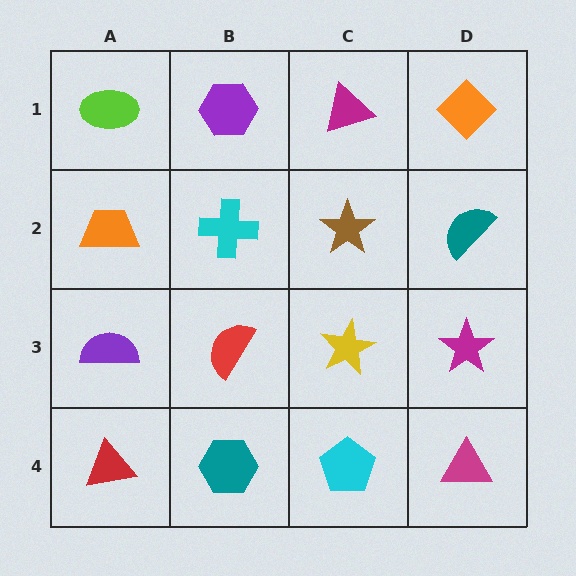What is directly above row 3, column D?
A teal semicircle.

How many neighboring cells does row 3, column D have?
3.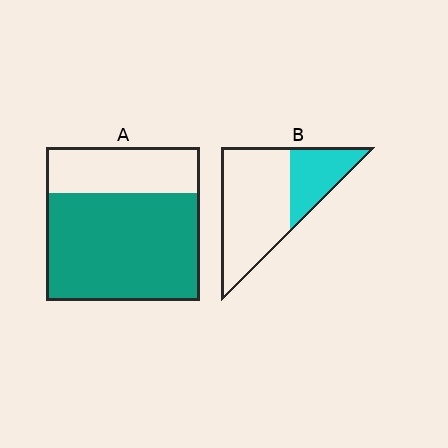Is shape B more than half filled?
No.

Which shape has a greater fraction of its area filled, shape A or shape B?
Shape A.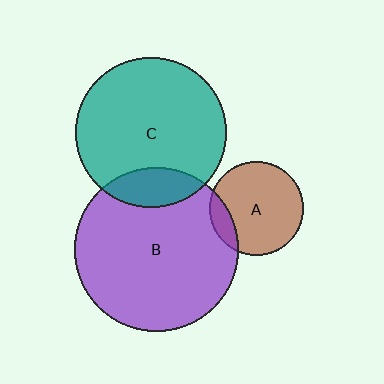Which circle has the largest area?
Circle B (purple).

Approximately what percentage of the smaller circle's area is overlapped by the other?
Approximately 15%.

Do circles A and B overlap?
Yes.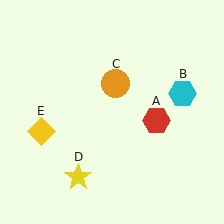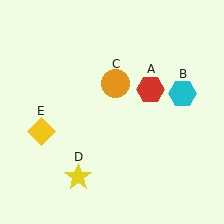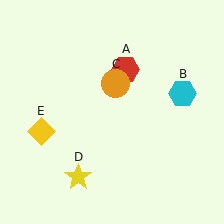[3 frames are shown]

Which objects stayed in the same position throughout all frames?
Cyan hexagon (object B) and orange circle (object C) and yellow star (object D) and yellow diamond (object E) remained stationary.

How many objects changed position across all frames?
1 object changed position: red hexagon (object A).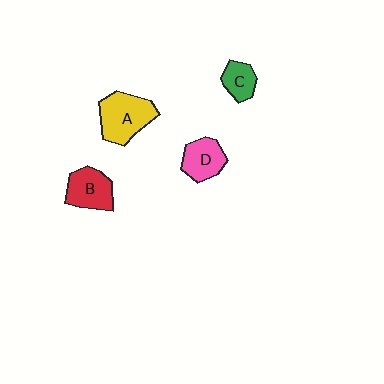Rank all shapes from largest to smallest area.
From largest to smallest: A (yellow), B (red), D (pink), C (green).